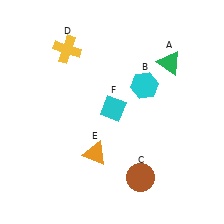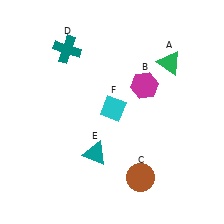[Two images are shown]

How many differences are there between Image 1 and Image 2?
There are 3 differences between the two images.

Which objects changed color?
B changed from cyan to magenta. D changed from yellow to teal. E changed from orange to teal.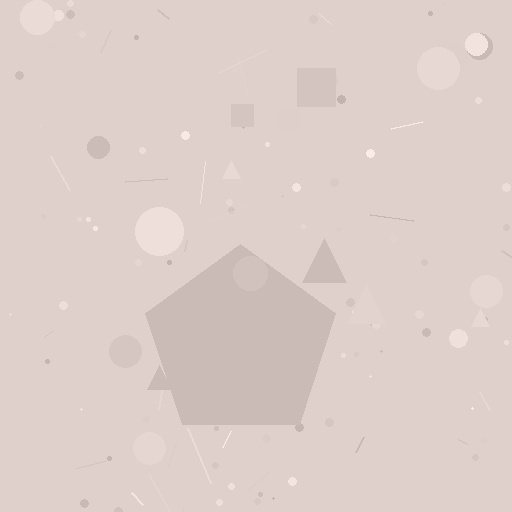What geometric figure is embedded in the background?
A pentagon is embedded in the background.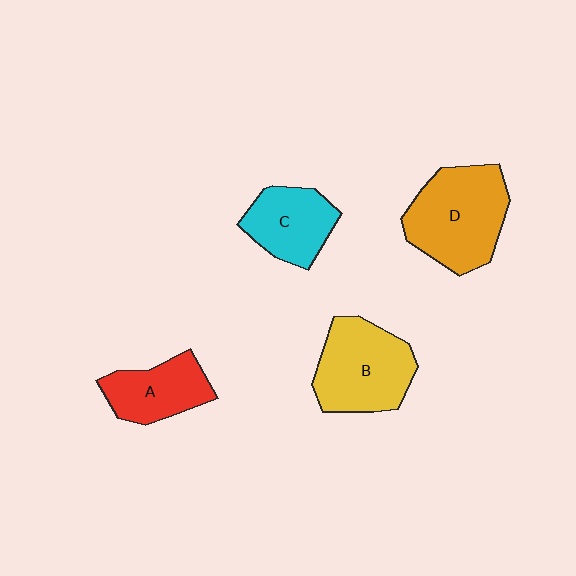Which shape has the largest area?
Shape D (orange).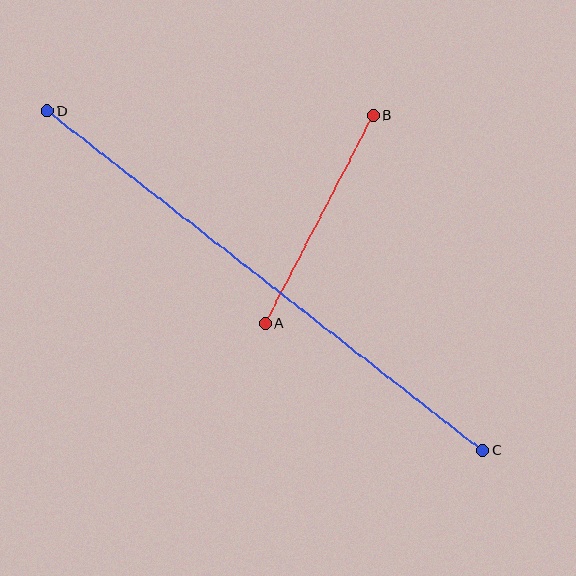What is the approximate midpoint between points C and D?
The midpoint is at approximately (265, 281) pixels.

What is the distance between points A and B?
The distance is approximately 234 pixels.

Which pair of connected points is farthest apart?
Points C and D are farthest apart.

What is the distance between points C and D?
The distance is approximately 552 pixels.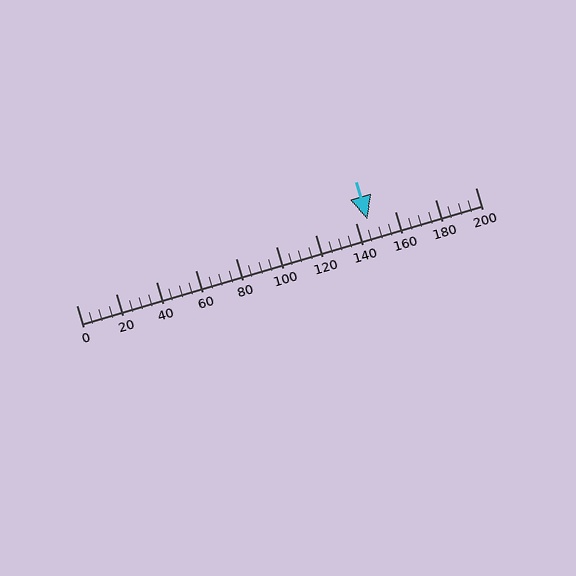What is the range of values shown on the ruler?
The ruler shows values from 0 to 200.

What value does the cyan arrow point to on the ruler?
The cyan arrow points to approximately 146.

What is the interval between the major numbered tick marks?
The major tick marks are spaced 20 units apart.